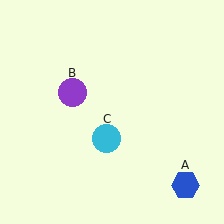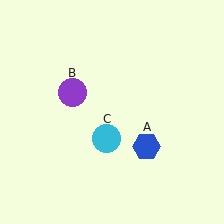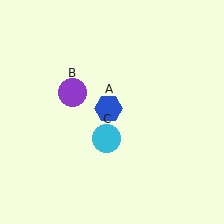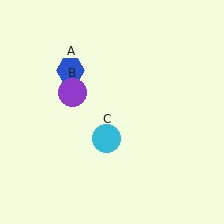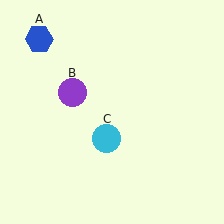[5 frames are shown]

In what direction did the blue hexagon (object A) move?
The blue hexagon (object A) moved up and to the left.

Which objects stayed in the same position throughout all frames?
Purple circle (object B) and cyan circle (object C) remained stationary.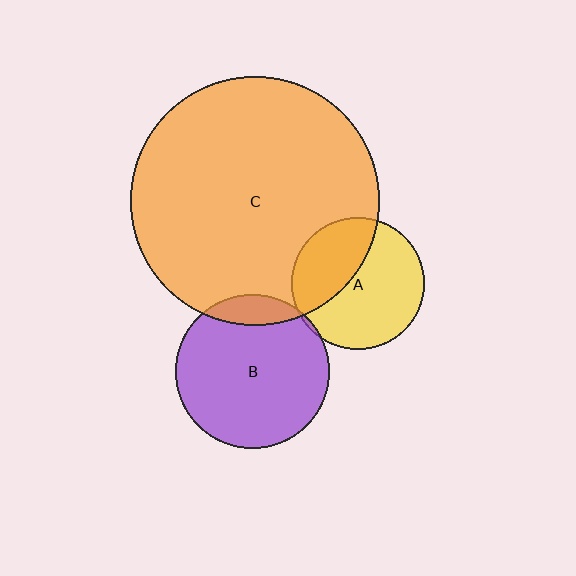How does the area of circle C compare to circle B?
Approximately 2.6 times.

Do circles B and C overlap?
Yes.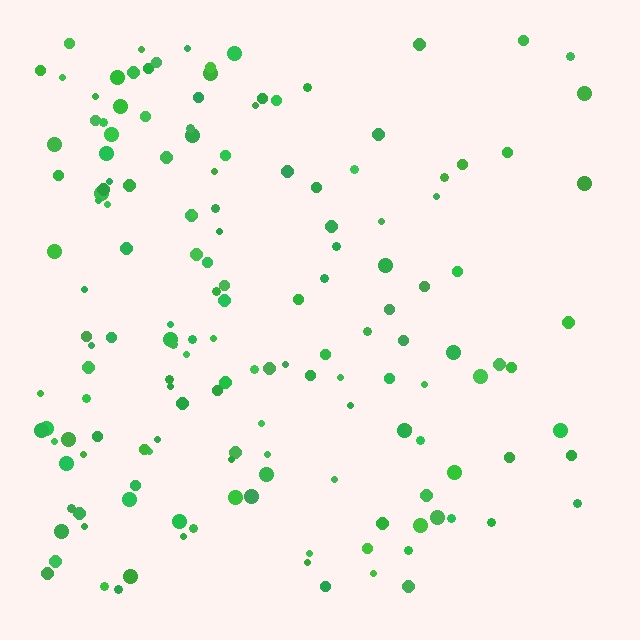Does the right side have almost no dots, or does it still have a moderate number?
Still a moderate number, just noticeably fewer than the left.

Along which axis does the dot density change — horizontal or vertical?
Horizontal.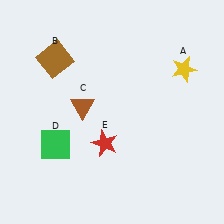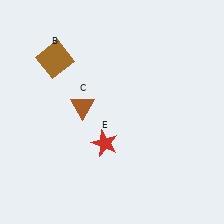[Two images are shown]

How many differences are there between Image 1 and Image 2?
There are 2 differences between the two images.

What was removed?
The green square (D), the yellow star (A) were removed in Image 2.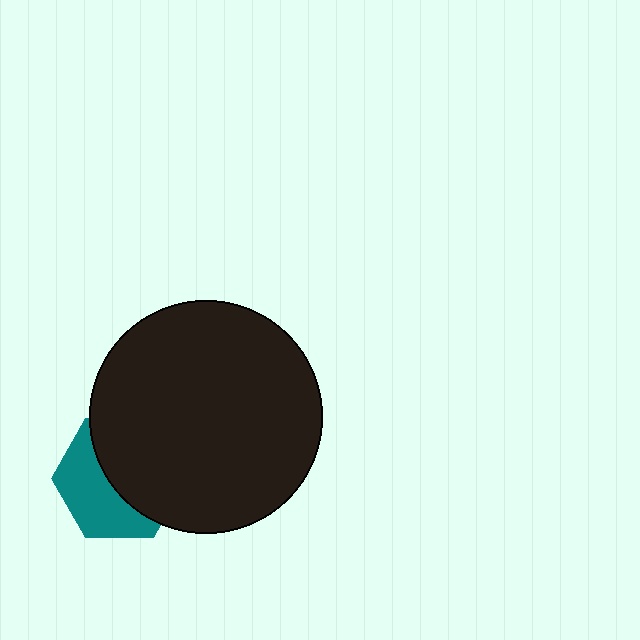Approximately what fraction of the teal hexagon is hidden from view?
Roughly 55% of the teal hexagon is hidden behind the black circle.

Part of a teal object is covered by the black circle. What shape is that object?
It is a hexagon.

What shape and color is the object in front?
The object in front is a black circle.